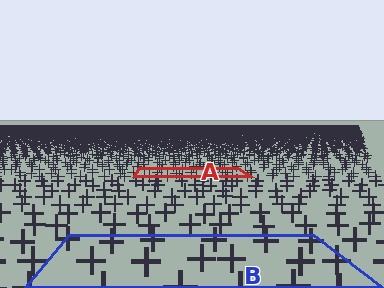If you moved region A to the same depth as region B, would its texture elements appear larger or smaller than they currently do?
They would appear larger. At a closer depth, the same texture elements are projected at a bigger on-screen size.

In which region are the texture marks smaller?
The texture marks are smaller in region A, because it is farther away.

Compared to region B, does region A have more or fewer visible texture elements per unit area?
Region A has more texture elements per unit area — they are packed more densely because it is farther away.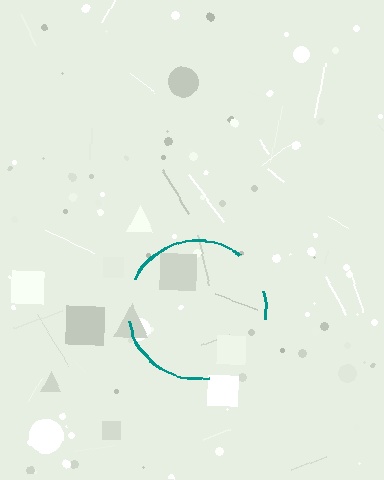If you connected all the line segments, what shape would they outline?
They would outline a circle.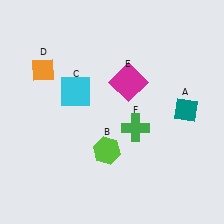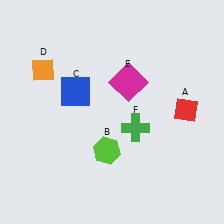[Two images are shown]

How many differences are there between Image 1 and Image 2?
There are 2 differences between the two images.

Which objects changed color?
A changed from teal to red. C changed from cyan to blue.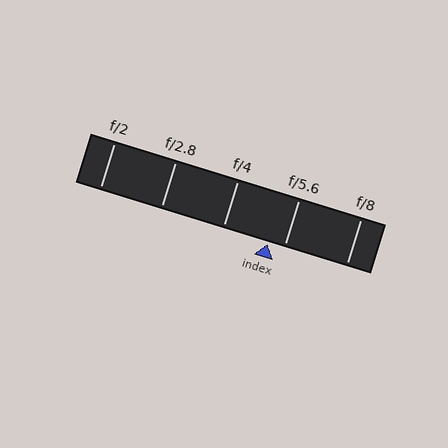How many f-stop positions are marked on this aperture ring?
There are 5 f-stop positions marked.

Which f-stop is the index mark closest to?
The index mark is closest to f/5.6.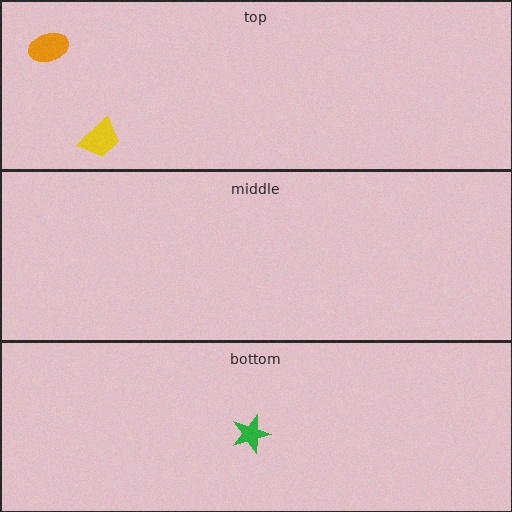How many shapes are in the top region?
2.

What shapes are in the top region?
The orange ellipse, the yellow trapezoid.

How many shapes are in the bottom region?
1.